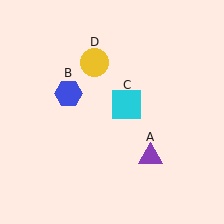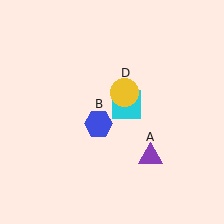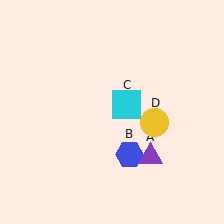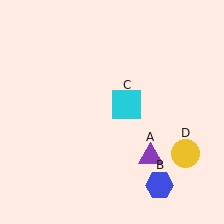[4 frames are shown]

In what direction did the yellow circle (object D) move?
The yellow circle (object D) moved down and to the right.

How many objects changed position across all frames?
2 objects changed position: blue hexagon (object B), yellow circle (object D).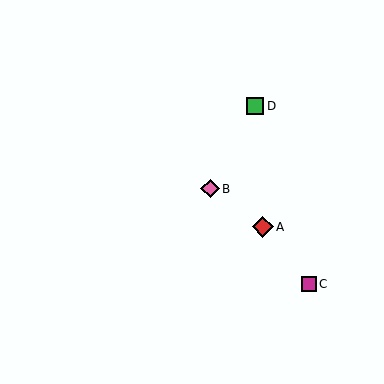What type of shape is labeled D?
Shape D is a green square.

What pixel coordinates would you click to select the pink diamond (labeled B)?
Click at (210, 189) to select the pink diamond B.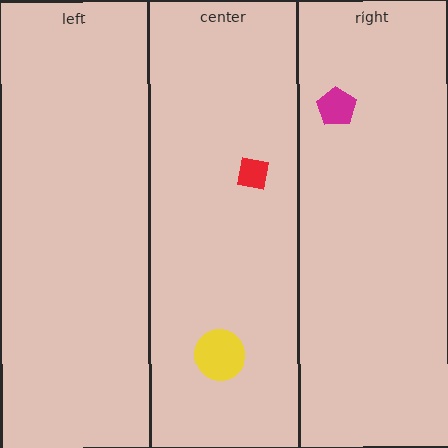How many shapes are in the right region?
1.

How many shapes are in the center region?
2.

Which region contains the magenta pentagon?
The right region.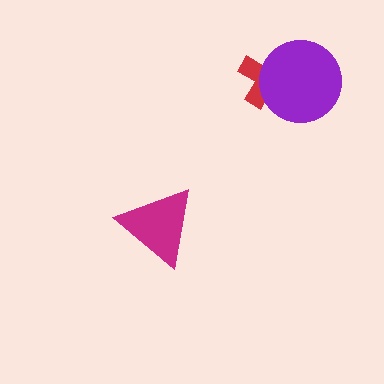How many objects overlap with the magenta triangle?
0 objects overlap with the magenta triangle.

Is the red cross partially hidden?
Yes, it is partially covered by another shape.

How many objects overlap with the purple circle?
1 object overlaps with the purple circle.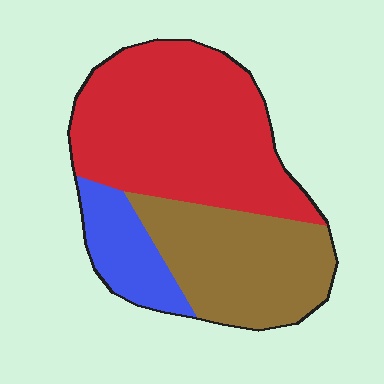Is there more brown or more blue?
Brown.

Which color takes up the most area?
Red, at roughly 55%.